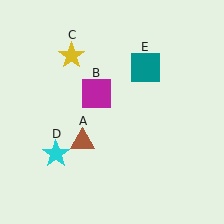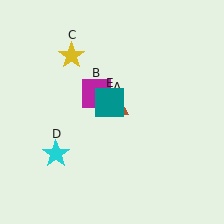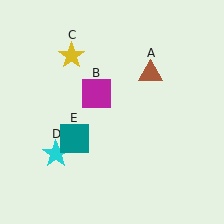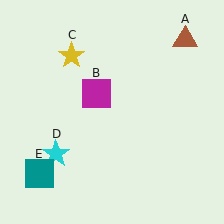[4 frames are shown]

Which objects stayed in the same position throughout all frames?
Magenta square (object B) and yellow star (object C) and cyan star (object D) remained stationary.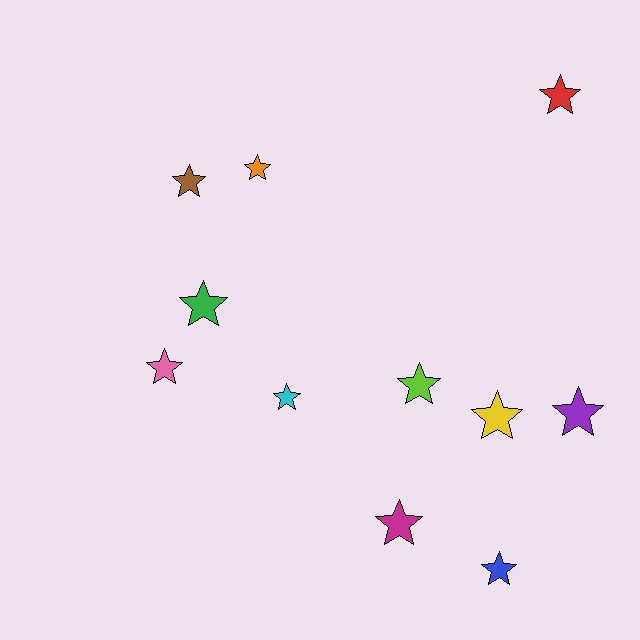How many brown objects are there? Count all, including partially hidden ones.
There is 1 brown object.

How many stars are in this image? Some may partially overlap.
There are 11 stars.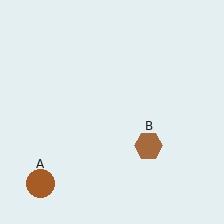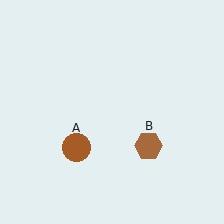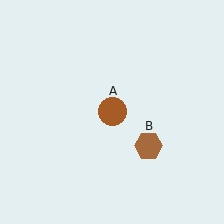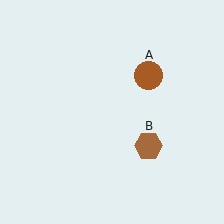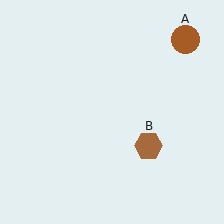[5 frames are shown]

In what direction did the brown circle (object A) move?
The brown circle (object A) moved up and to the right.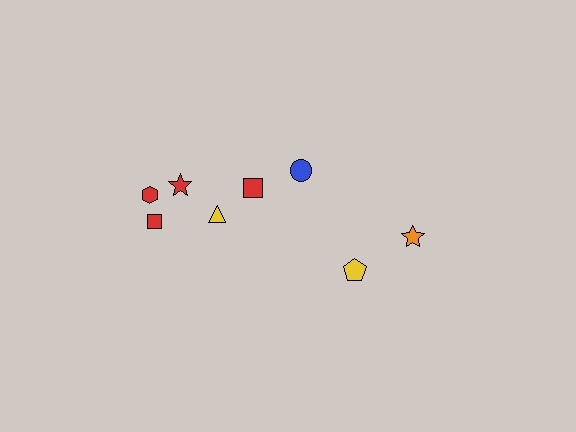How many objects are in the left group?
There are 5 objects.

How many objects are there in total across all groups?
There are 8 objects.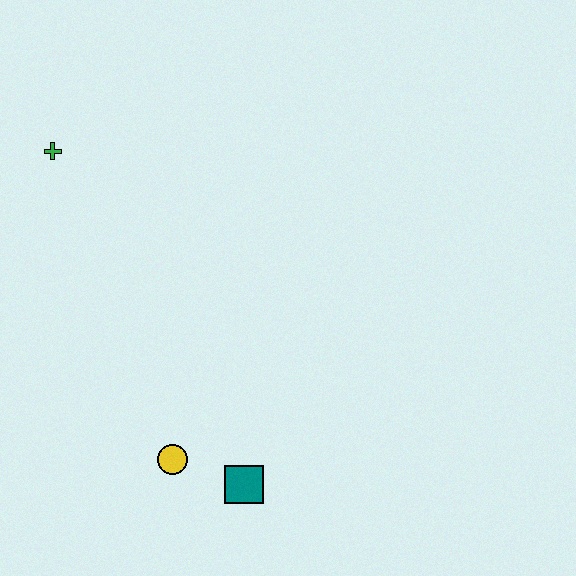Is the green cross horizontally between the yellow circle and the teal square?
No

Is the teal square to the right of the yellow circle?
Yes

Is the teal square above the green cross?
No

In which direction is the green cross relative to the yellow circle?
The green cross is above the yellow circle.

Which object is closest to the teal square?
The yellow circle is closest to the teal square.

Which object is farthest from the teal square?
The green cross is farthest from the teal square.